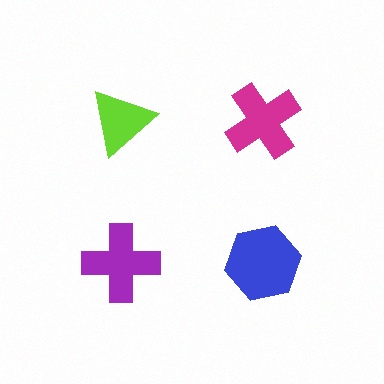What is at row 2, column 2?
A blue hexagon.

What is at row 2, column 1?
A purple cross.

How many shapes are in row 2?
2 shapes.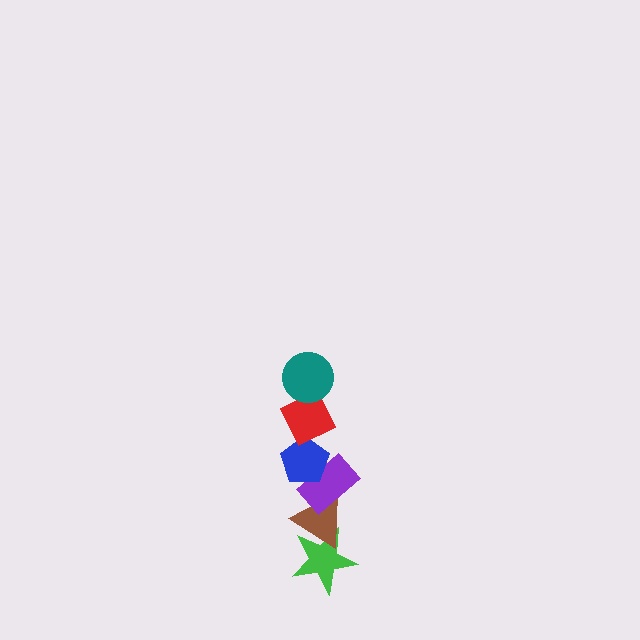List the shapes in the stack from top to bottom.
From top to bottom: the teal circle, the red diamond, the blue pentagon, the purple rectangle, the brown triangle, the green star.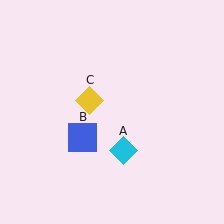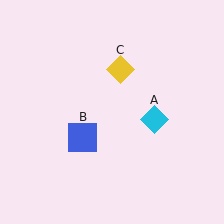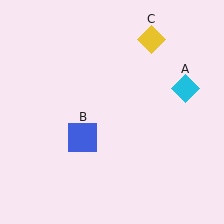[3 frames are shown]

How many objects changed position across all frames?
2 objects changed position: cyan diamond (object A), yellow diamond (object C).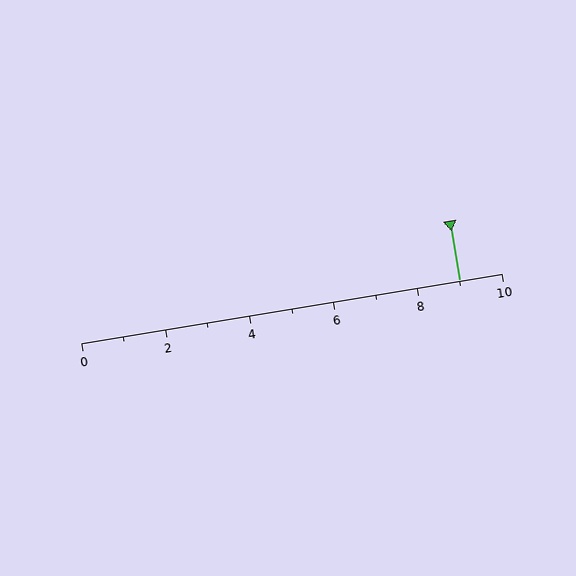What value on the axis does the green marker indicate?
The marker indicates approximately 9.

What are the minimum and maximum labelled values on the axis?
The axis runs from 0 to 10.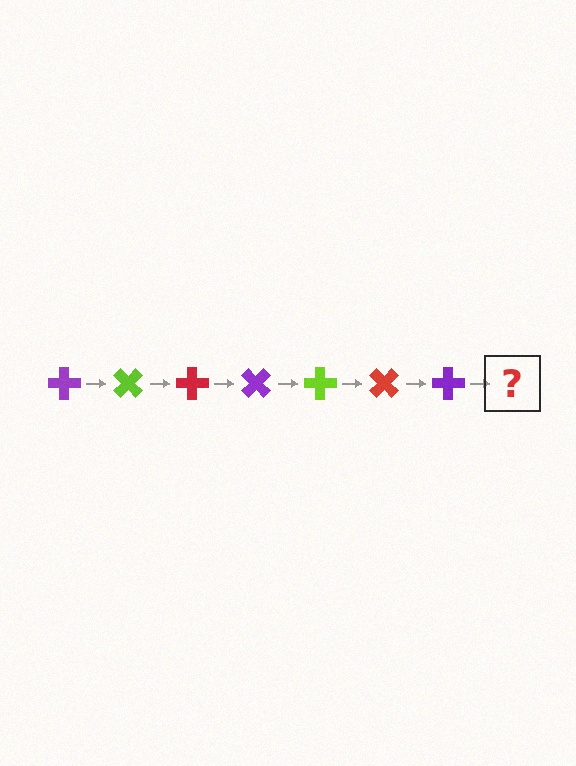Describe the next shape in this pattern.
It should be a lime cross, rotated 315 degrees from the start.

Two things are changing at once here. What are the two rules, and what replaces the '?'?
The two rules are that it rotates 45 degrees each step and the color cycles through purple, lime, and red. The '?' should be a lime cross, rotated 315 degrees from the start.